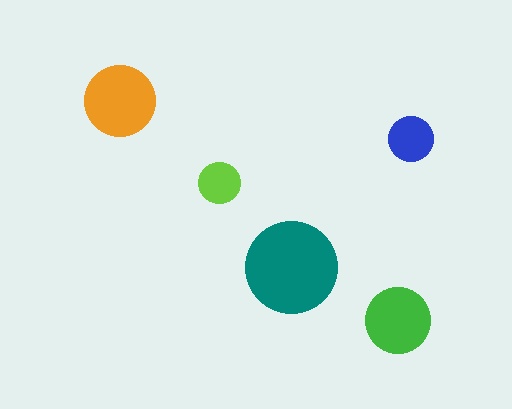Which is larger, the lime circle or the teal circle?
The teal one.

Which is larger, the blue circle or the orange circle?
The orange one.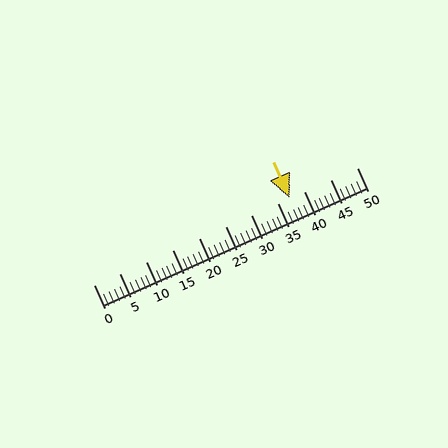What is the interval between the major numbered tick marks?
The major tick marks are spaced 5 units apart.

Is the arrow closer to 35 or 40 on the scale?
The arrow is closer to 35.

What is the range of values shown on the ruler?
The ruler shows values from 0 to 50.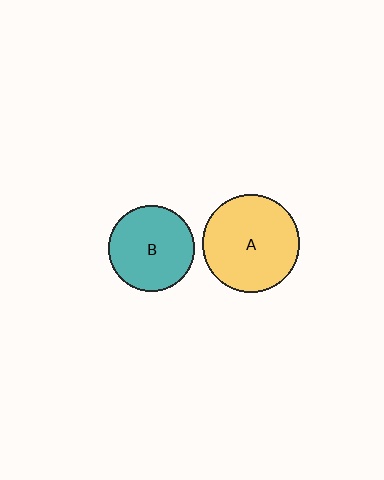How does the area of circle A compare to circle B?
Approximately 1.3 times.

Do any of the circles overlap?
No, none of the circles overlap.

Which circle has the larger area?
Circle A (yellow).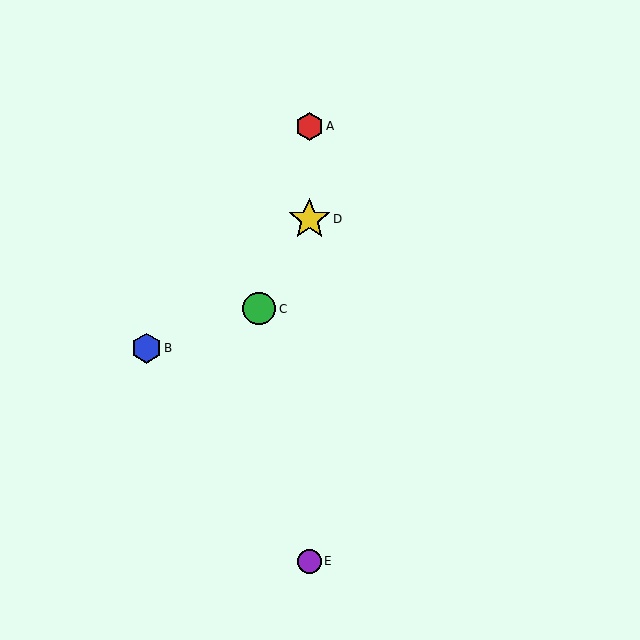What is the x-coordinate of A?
Object A is at x≈309.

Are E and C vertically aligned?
No, E is at x≈309 and C is at x≈259.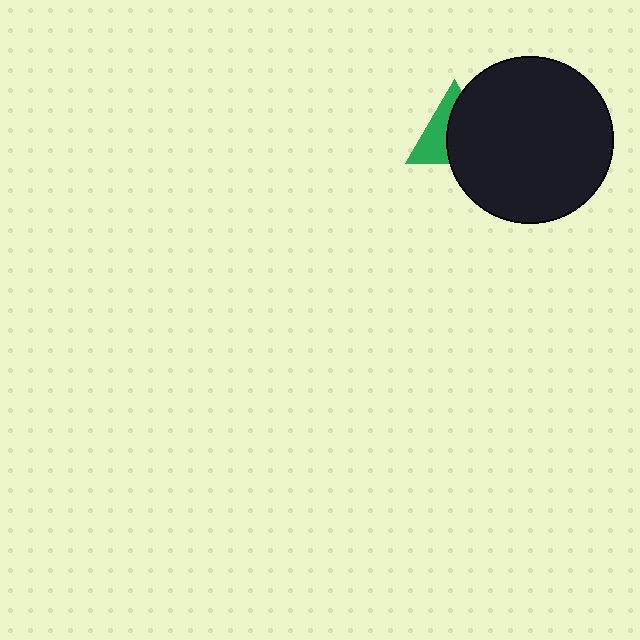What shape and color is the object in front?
The object in front is a black circle.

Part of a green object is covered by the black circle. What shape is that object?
It is a triangle.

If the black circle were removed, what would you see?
You would see the complete green triangle.